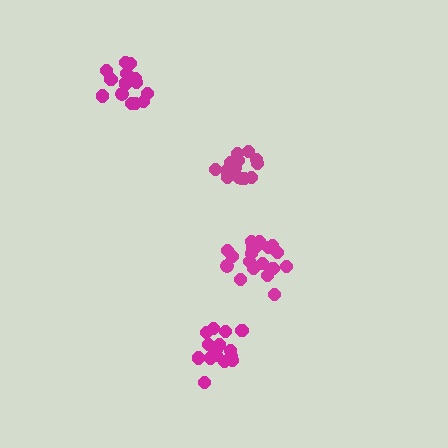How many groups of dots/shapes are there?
There are 4 groups.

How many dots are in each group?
Group 1: 19 dots, Group 2: 16 dots, Group 3: 15 dots, Group 4: 15 dots (65 total).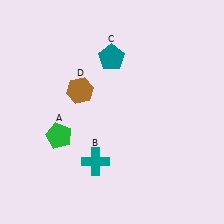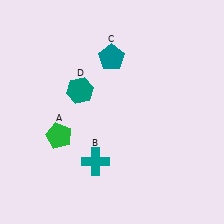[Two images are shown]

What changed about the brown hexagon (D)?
In Image 1, D is brown. In Image 2, it changed to teal.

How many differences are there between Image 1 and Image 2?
There is 1 difference between the two images.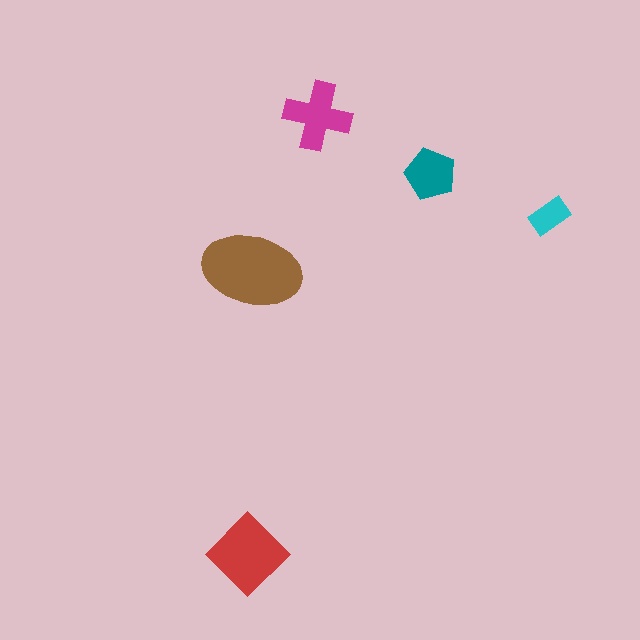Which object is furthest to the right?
The cyan rectangle is rightmost.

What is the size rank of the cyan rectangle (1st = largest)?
5th.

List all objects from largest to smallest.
The brown ellipse, the red diamond, the magenta cross, the teal pentagon, the cyan rectangle.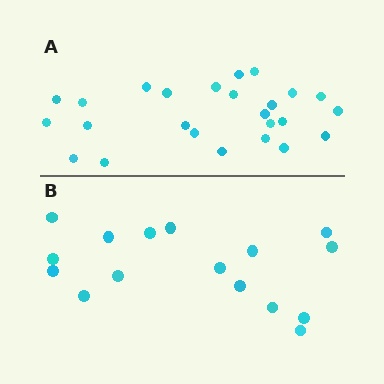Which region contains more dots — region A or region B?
Region A (the top region) has more dots.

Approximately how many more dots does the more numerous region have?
Region A has roughly 8 or so more dots than region B.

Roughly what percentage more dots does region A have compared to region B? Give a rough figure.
About 55% more.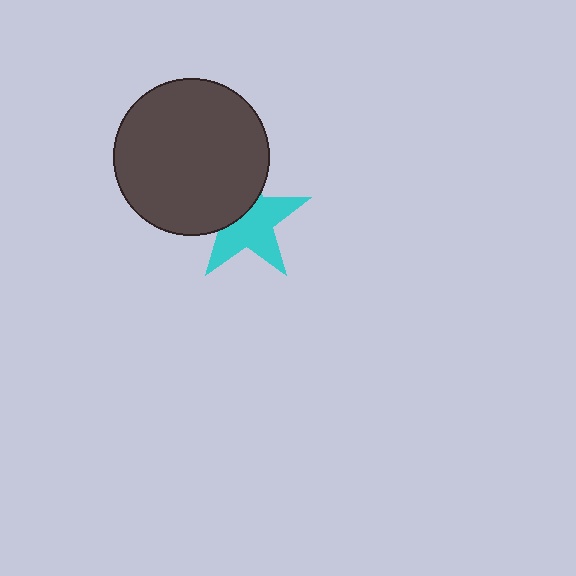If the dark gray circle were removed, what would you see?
You would see the complete cyan star.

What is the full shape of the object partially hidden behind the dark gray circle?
The partially hidden object is a cyan star.